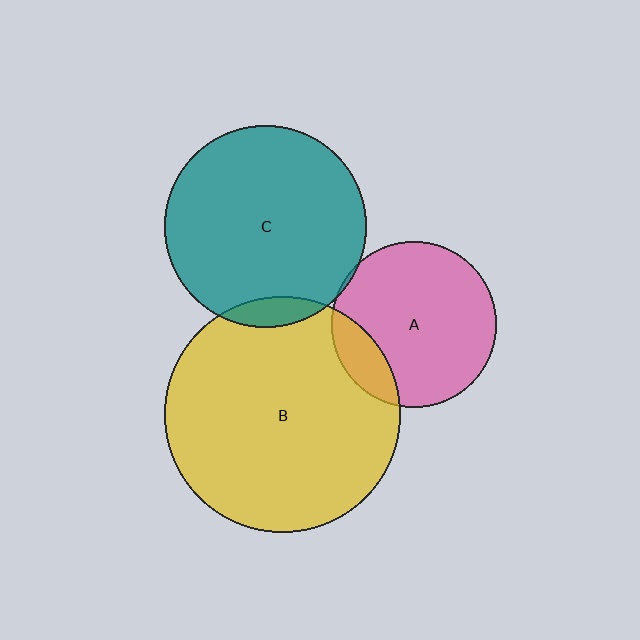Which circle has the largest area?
Circle B (yellow).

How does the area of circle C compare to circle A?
Approximately 1.5 times.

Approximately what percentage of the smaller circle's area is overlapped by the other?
Approximately 15%.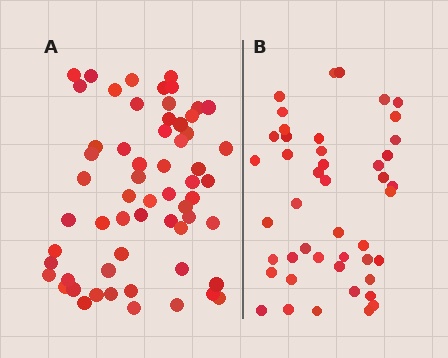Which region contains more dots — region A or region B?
Region A (the left region) has more dots.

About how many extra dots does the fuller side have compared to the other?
Region A has approximately 15 more dots than region B.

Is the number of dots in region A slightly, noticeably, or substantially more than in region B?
Region A has noticeably more, but not dramatically so. The ratio is roughly 1.3 to 1.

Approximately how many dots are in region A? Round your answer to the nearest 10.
About 60 dots.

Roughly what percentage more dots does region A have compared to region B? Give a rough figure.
About 35% more.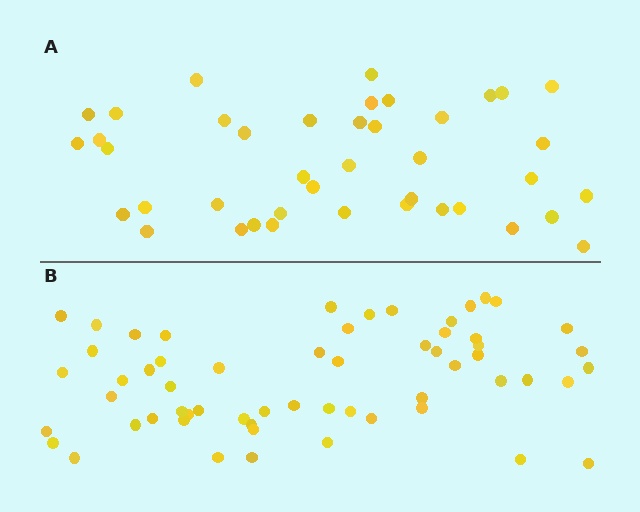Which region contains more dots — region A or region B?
Region B (the bottom region) has more dots.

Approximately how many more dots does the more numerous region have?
Region B has approximately 20 more dots than region A.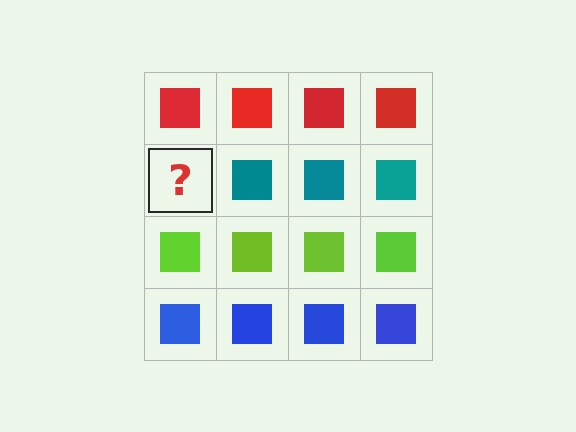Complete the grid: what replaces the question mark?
The question mark should be replaced with a teal square.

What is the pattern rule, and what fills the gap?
The rule is that each row has a consistent color. The gap should be filled with a teal square.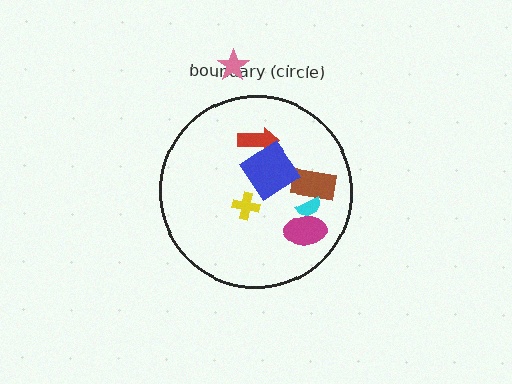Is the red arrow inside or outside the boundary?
Inside.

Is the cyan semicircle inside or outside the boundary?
Inside.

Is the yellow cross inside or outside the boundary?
Inside.